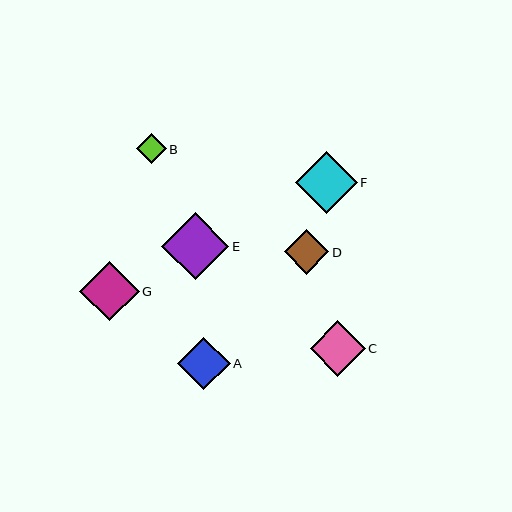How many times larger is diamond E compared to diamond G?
Diamond E is approximately 1.1 times the size of diamond G.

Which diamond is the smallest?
Diamond B is the smallest with a size of approximately 30 pixels.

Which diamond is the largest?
Diamond E is the largest with a size of approximately 67 pixels.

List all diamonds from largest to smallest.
From largest to smallest: E, F, G, C, A, D, B.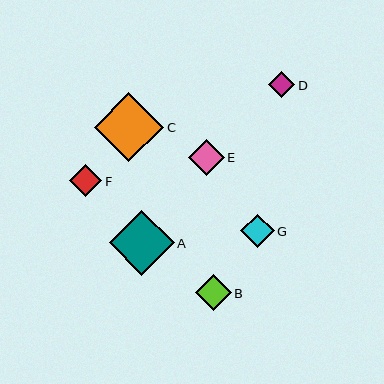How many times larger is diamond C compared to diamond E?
Diamond C is approximately 1.9 times the size of diamond E.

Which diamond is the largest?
Diamond C is the largest with a size of approximately 69 pixels.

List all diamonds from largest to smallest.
From largest to smallest: C, A, B, E, G, F, D.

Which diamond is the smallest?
Diamond D is the smallest with a size of approximately 27 pixels.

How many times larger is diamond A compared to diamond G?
Diamond A is approximately 2.0 times the size of diamond G.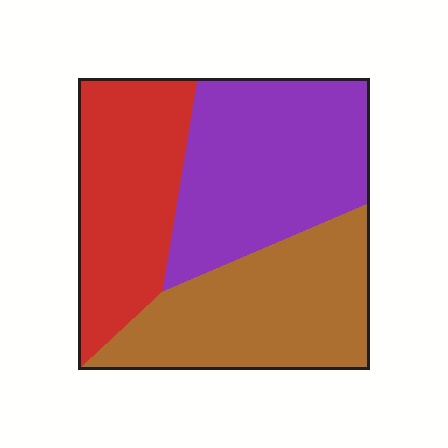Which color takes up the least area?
Red, at roughly 30%.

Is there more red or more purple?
Purple.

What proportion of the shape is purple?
Purple covers about 35% of the shape.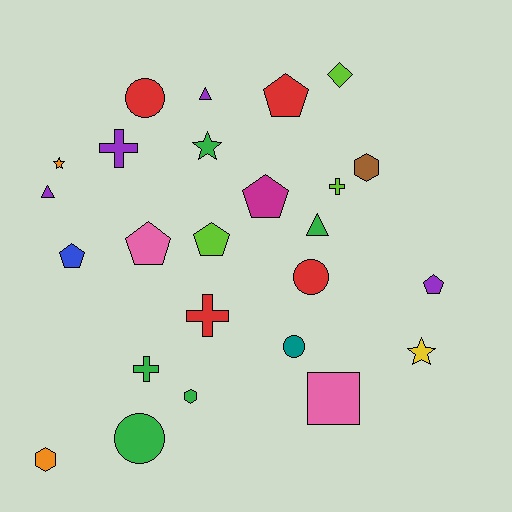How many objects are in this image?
There are 25 objects.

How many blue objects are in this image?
There is 1 blue object.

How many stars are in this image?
There are 3 stars.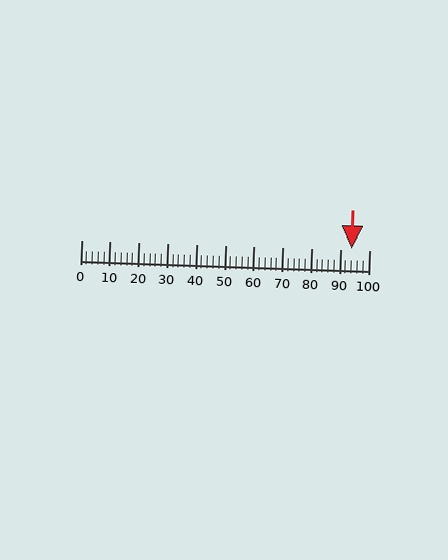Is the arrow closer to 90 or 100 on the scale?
The arrow is closer to 90.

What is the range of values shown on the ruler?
The ruler shows values from 0 to 100.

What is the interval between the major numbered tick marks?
The major tick marks are spaced 10 units apart.